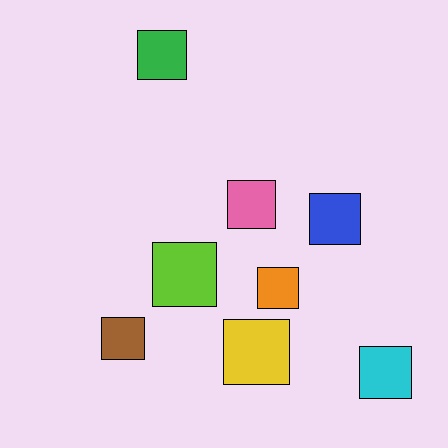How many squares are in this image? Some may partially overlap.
There are 8 squares.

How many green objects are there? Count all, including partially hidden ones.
There is 1 green object.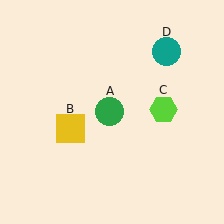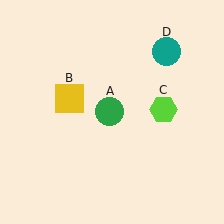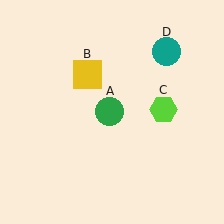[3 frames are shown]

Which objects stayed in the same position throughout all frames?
Green circle (object A) and lime hexagon (object C) and teal circle (object D) remained stationary.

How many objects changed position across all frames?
1 object changed position: yellow square (object B).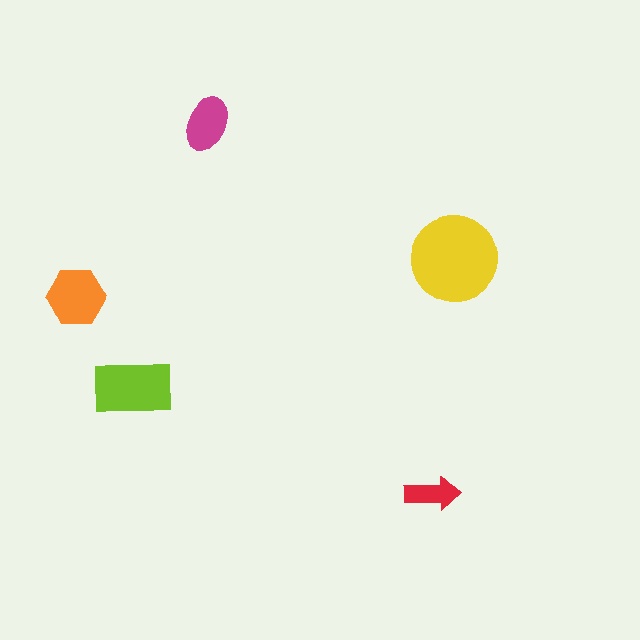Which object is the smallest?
The red arrow.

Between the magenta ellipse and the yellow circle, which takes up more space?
The yellow circle.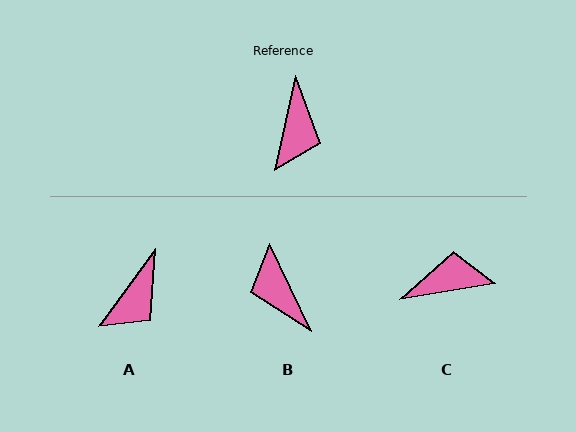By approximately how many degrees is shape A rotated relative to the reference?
Approximately 24 degrees clockwise.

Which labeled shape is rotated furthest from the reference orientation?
B, about 142 degrees away.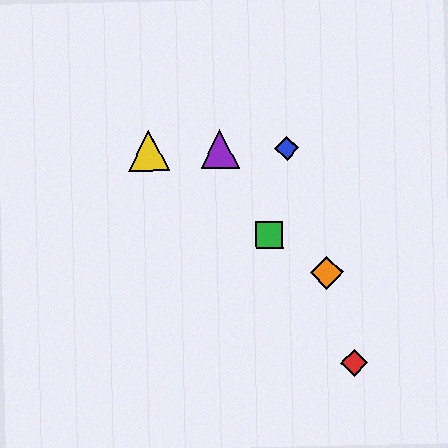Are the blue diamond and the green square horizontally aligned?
No, the blue diamond is at y≈148 and the green square is at y≈235.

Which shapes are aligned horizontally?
The blue diamond, the yellow triangle, the purple triangle are aligned horizontally.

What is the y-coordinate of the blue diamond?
The blue diamond is at y≈148.